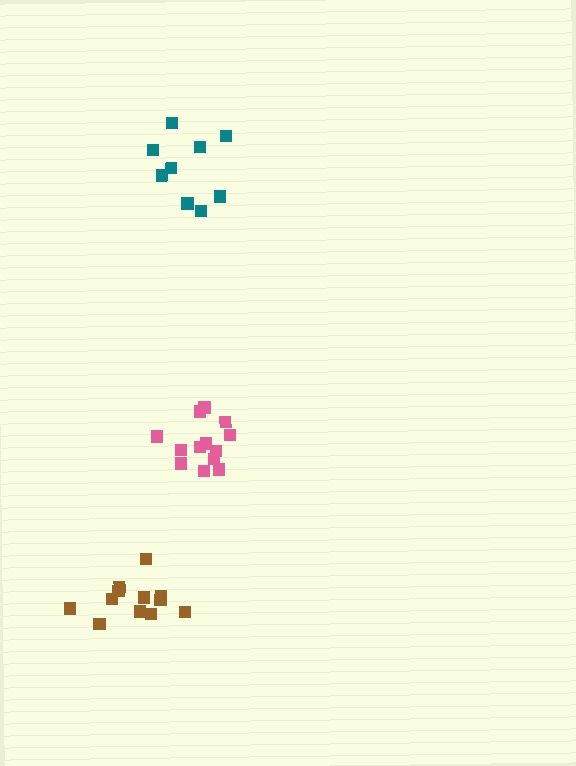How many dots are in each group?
Group 1: 12 dots, Group 2: 9 dots, Group 3: 13 dots (34 total).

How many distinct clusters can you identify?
There are 3 distinct clusters.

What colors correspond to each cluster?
The clusters are colored: brown, teal, pink.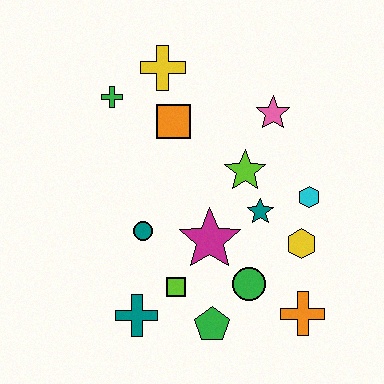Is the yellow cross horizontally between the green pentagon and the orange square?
No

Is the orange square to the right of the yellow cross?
Yes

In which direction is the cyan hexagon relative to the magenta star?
The cyan hexagon is to the right of the magenta star.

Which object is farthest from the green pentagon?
The yellow cross is farthest from the green pentagon.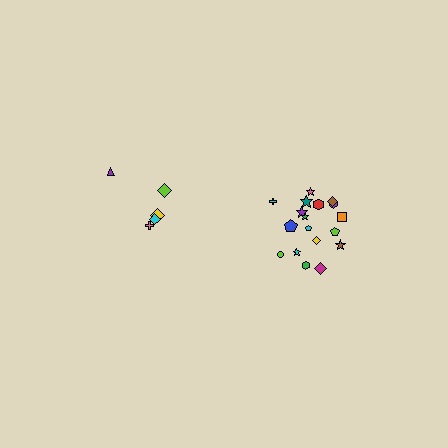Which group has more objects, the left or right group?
The right group.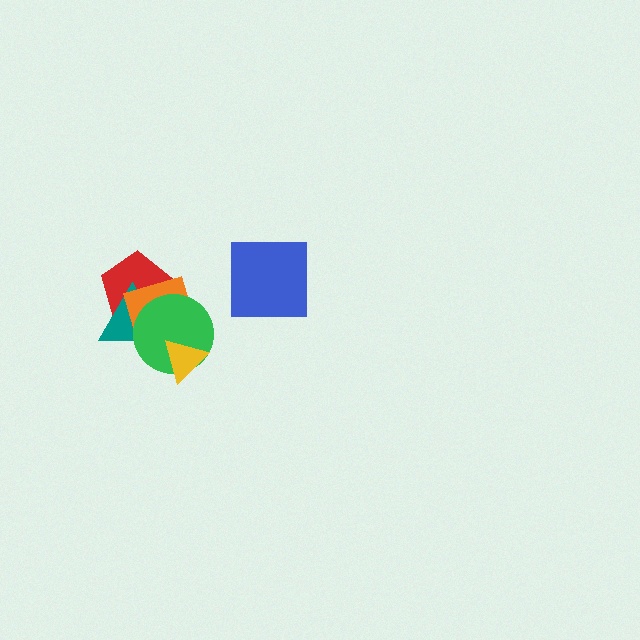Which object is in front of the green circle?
The yellow triangle is in front of the green circle.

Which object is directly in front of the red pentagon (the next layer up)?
The teal triangle is directly in front of the red pentagon.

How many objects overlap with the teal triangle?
3 objects overlap with the teal triangle.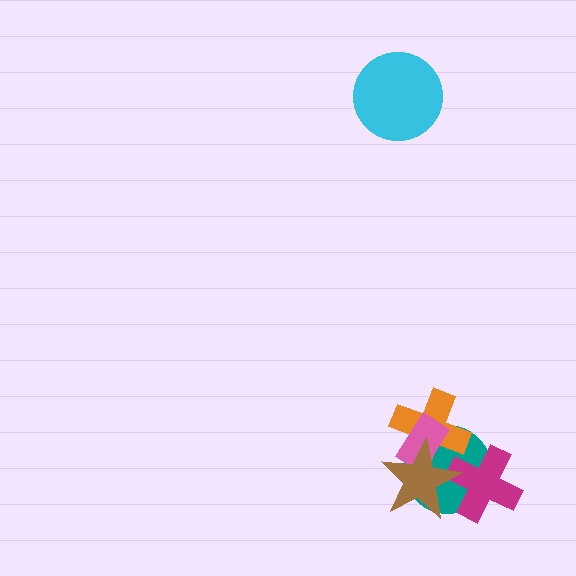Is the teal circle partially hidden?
Yes, it is partially covered by another shape.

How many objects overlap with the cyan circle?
0 objects overlap with the cyan circle.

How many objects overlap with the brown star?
4 objects overlap with the brown star.